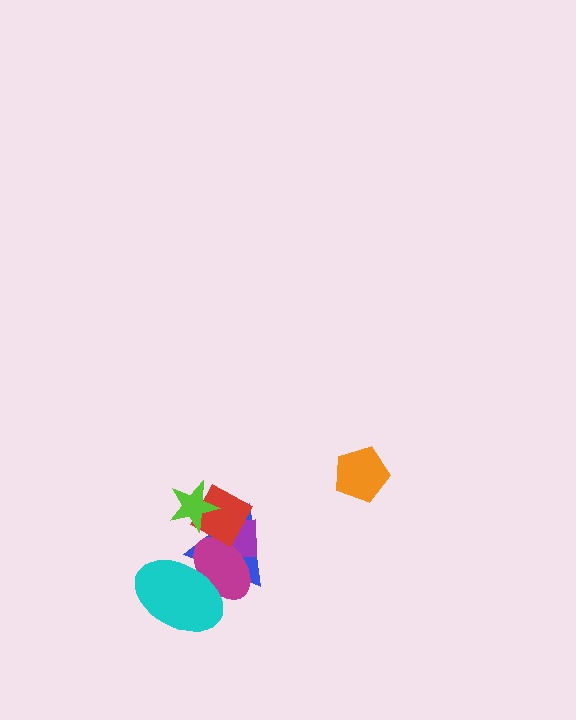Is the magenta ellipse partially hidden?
Yes, it is partially covered by another shape.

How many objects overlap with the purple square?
3 objects overlap with the purple square.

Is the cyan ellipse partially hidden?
No, no other shape covers it.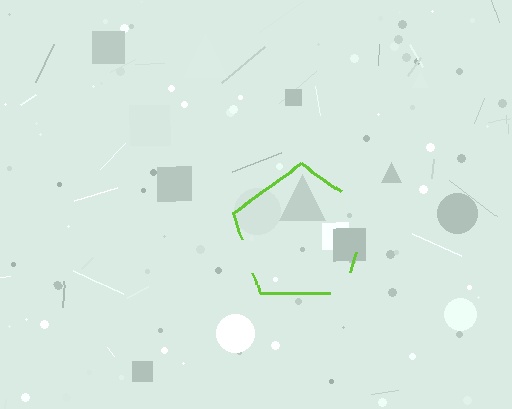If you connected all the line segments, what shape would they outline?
They would outline a pentagon.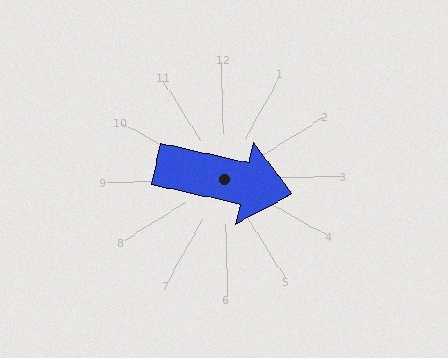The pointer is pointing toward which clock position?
Roughly 3 o'clock.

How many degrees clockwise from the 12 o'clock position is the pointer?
Approximately 104 degrees.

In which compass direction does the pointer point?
East.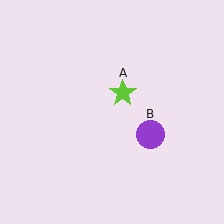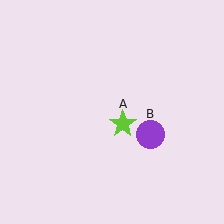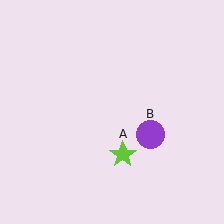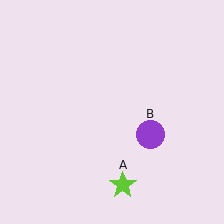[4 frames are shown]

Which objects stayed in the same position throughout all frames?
Purple circle (object B) remained stationary.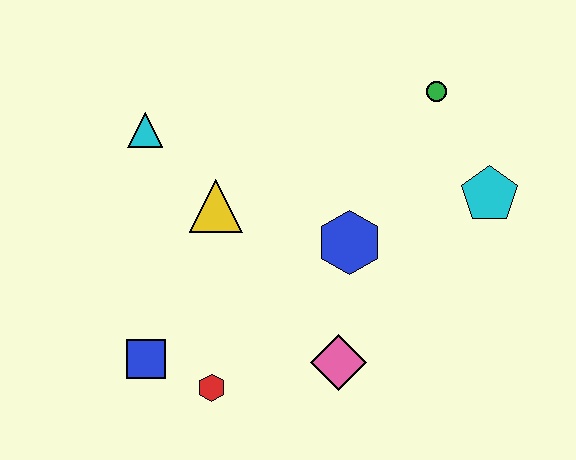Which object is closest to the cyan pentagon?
The green circle is closest to the cyan pentagon.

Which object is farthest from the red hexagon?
The green circle is farthest from the red hexagon.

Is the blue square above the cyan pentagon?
No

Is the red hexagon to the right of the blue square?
Yes